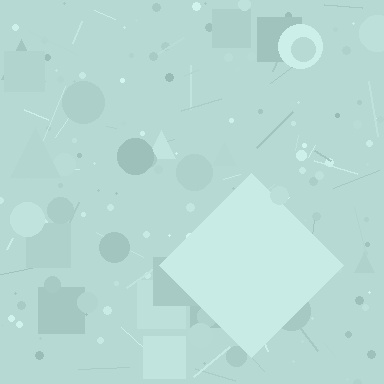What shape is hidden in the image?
A diamond is hidden in the image.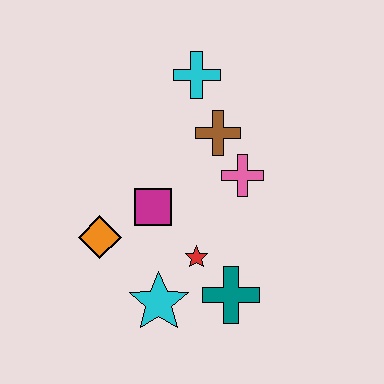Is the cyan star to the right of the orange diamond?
Yes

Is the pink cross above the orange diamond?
Yes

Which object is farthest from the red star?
The cyan cross is farthest from the red star.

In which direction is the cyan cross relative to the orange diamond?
The cyan cross is above the orange diamond.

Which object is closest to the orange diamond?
The magenta square is closest to the orange diamond.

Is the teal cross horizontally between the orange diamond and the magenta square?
No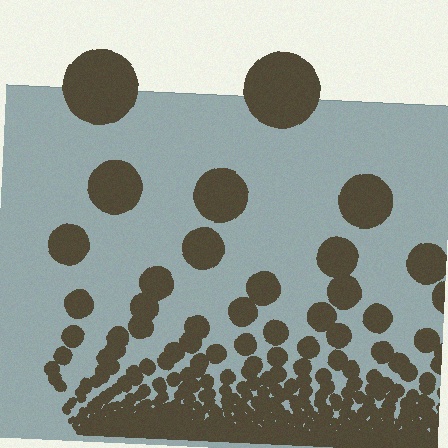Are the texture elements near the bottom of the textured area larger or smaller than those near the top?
Smaller. The gradient is inverted — elements near the bottom are smaller and denser.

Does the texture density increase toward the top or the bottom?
Density increases toward the bottom.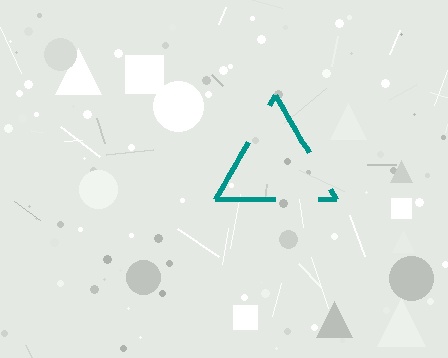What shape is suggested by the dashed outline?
The dashed outline suggests a triangle.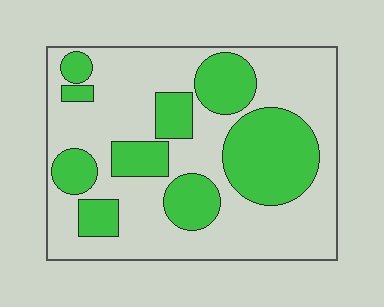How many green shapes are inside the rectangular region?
9.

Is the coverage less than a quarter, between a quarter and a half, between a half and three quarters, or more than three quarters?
Between a quarter and a half.